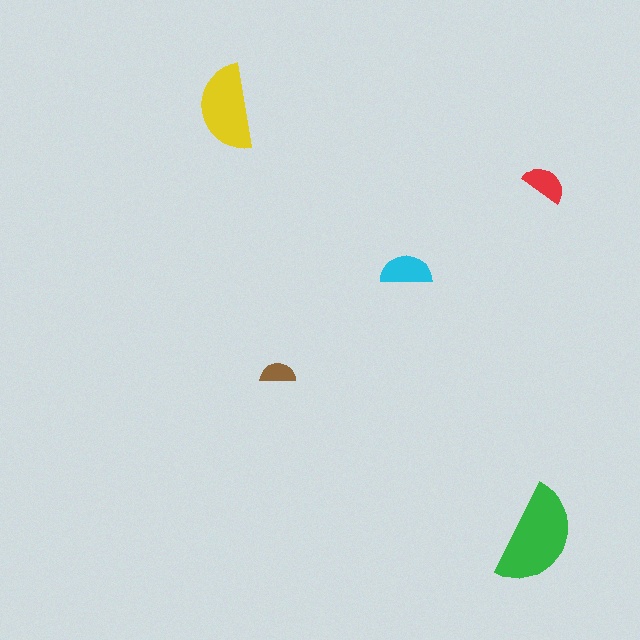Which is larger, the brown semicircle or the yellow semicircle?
The yellow one.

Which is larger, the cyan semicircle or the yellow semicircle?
The yellow one.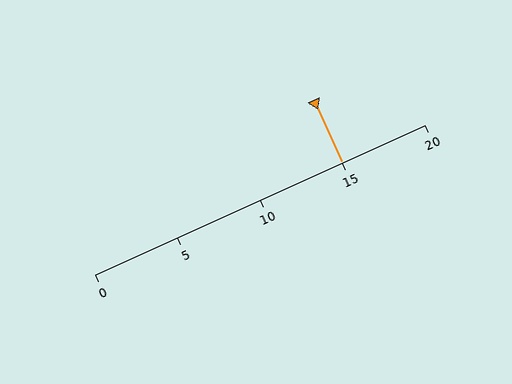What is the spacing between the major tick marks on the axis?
The major ticks are spaced 5 apart.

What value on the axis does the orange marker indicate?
The marker indicates approximately 15.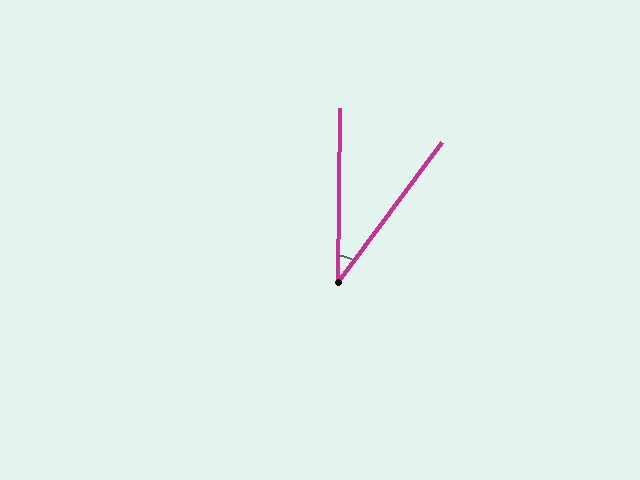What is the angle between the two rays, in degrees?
Approximately 36 degrees.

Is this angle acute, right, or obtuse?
It is acute.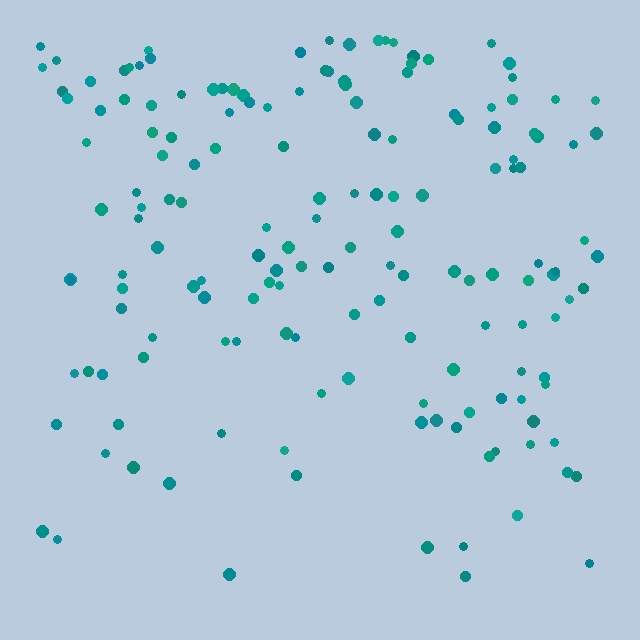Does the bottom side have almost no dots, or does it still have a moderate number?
Still a moderate number, just noticeably fewer than the top.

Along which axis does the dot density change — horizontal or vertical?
Vertical.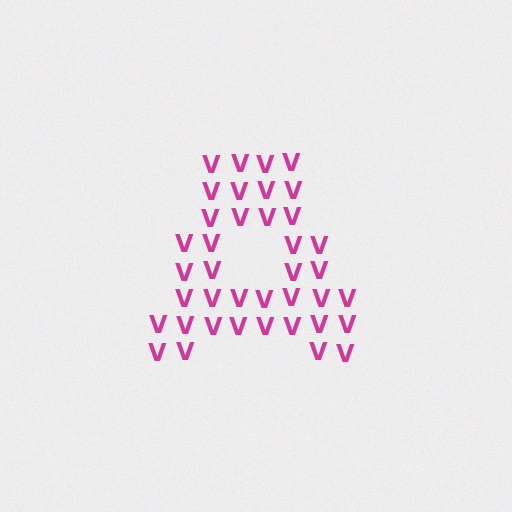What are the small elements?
The small elements are letter V's.